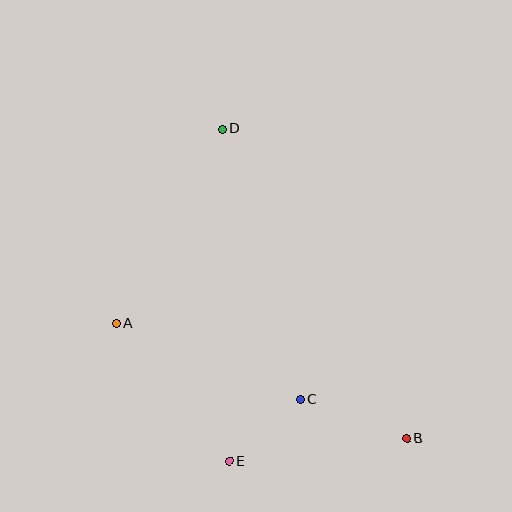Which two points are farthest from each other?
Points B and D are farthest from each other.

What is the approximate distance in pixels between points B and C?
The distance between B and C is approximately 113 pixels.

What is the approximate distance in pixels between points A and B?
The distance between A and B is approximately 312 pixels.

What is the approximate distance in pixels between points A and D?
The distance between A and D is approximately 222 pixels.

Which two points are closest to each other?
Points C and E are closest to each other.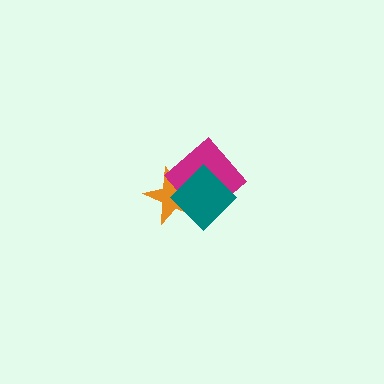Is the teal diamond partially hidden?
No, no other shape covers it.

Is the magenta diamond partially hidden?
Yes, it is partially covered by another shape.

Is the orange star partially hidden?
Yes, it is partially covered by another shape.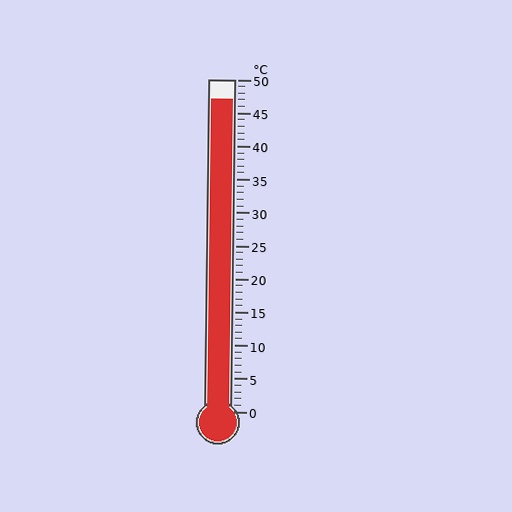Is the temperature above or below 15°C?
The temperature is above 15°C.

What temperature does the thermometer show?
The thermometer shows approximately 47°C.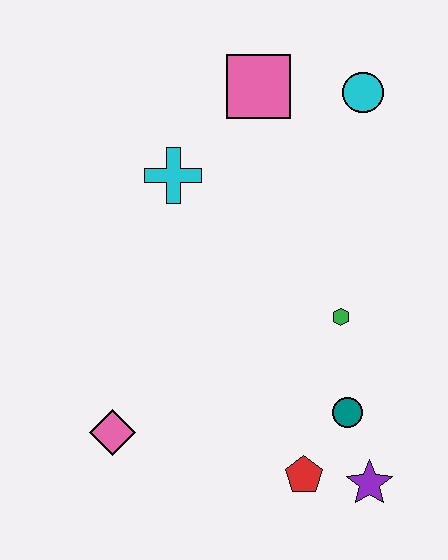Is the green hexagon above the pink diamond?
Yes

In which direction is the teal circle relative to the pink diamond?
The teal circle is to the right of the pink diamond.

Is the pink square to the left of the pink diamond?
No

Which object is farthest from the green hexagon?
The pink diamond is farthest from the green hexagon.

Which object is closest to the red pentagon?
The purple star is closest to the red pentagon.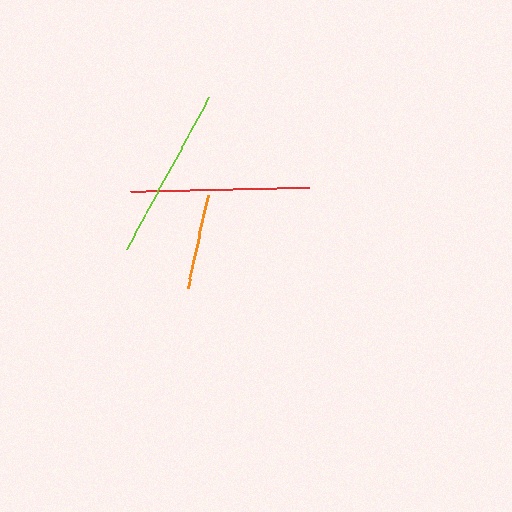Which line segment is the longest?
The red line is the longest at approximately 179 pixels.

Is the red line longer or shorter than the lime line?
The red line is longer than the lime line.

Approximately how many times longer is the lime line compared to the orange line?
The lime line is approximately 1.8 times the length of the orange line.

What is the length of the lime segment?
The lime segment is approximately 173 pixels long.